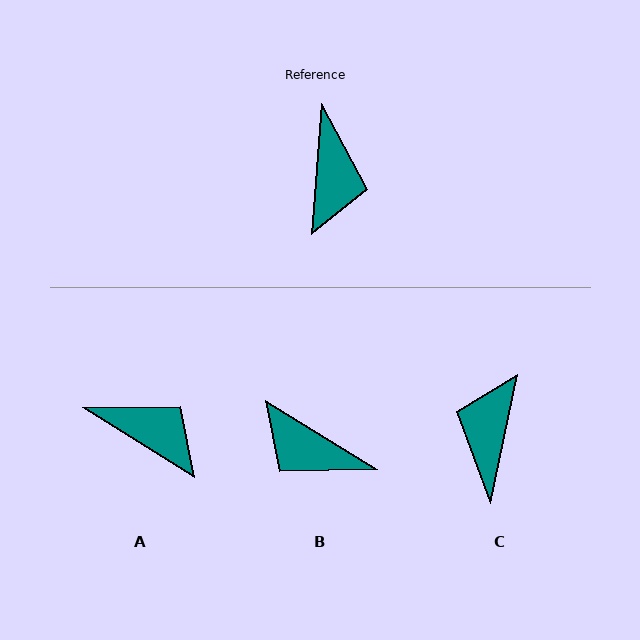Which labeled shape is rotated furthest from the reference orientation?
C, about 172 degrees away.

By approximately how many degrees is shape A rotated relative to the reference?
Approximately 62 degrees counter-clockwise.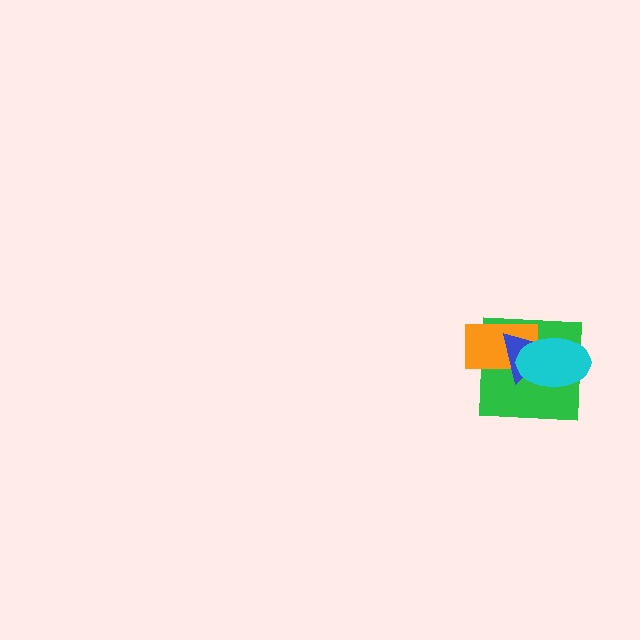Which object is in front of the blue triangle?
The cyan ellipse is in front of the blue triangle.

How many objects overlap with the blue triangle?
3 objects overlap with the blue triangle.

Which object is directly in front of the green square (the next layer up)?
The orange rectangle is directly in front of the green square.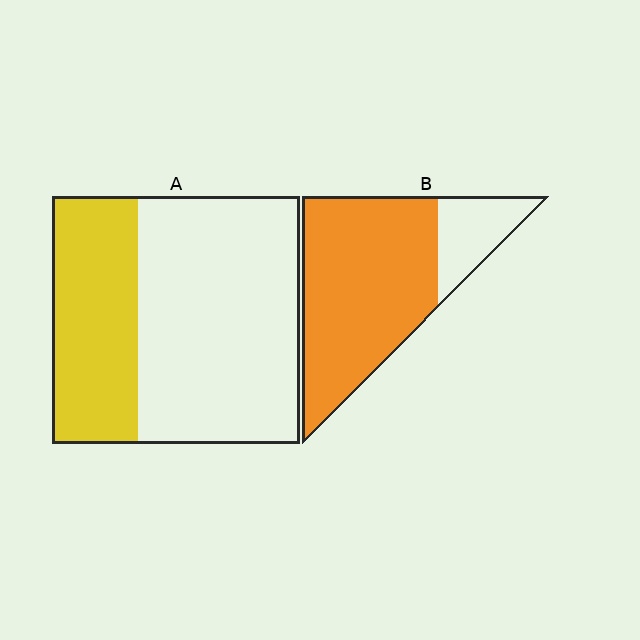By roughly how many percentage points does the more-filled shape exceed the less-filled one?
By roughly 45 percentage points (B over A).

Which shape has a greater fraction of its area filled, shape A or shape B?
Shape B.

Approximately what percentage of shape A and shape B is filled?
A is approximately 35% and B is approximately 80%.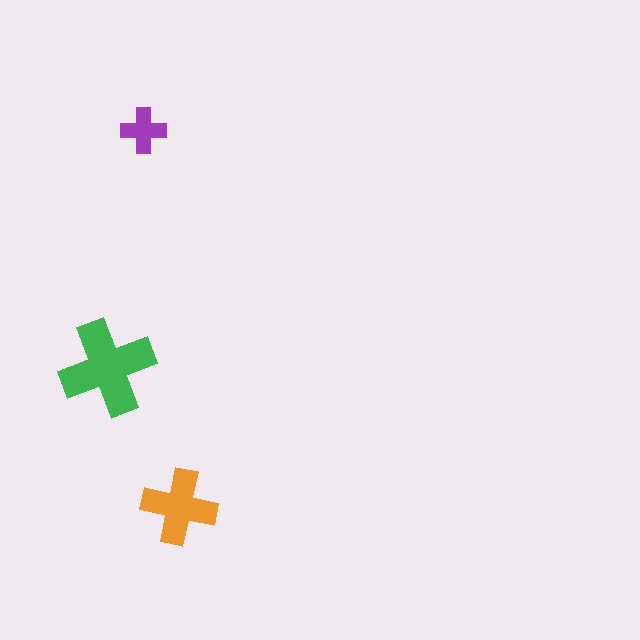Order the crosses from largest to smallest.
the green one, the orange one, the purple one.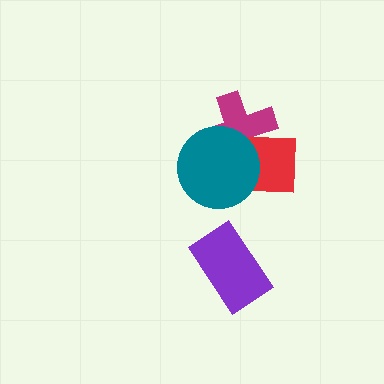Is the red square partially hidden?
Yes, it is partially covered by another shape.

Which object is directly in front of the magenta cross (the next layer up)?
The red square is directly in front of the magenta cross.